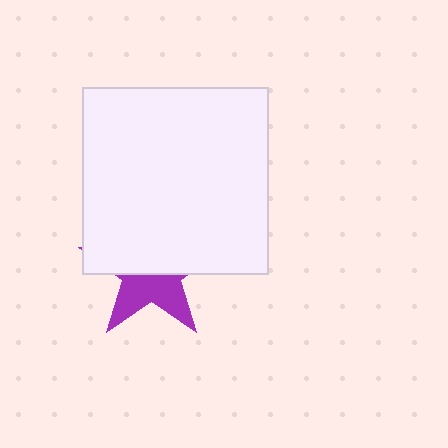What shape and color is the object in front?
The object in front is a white square.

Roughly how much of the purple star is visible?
A small part of it is visible (roughly 41%).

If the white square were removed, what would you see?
You would see the complete purple star.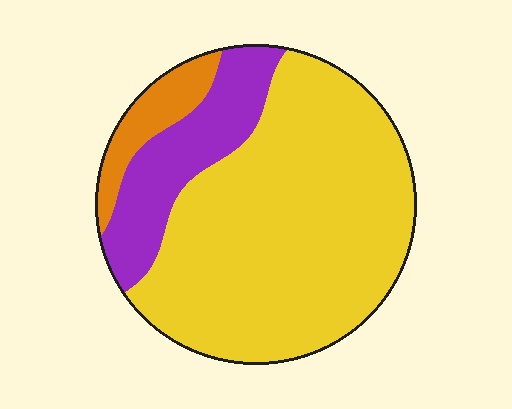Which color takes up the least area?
Orange, at roughly 10%.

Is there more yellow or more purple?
Yellow.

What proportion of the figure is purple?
Purple takes up about one fifth (1/5) of the figure.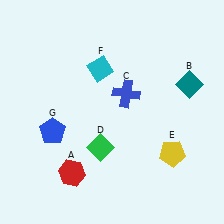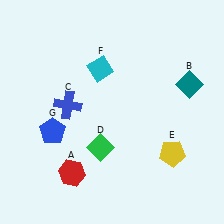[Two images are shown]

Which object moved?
The blue cross (C) moved left.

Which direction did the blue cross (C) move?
The blue cross (C) moved left.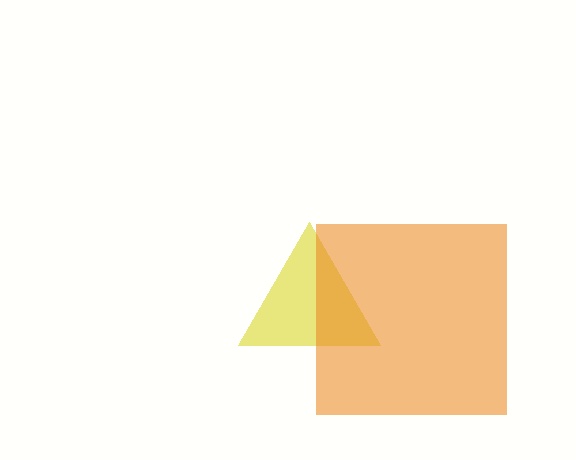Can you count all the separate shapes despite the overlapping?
Yes, there are 2 separate shapes.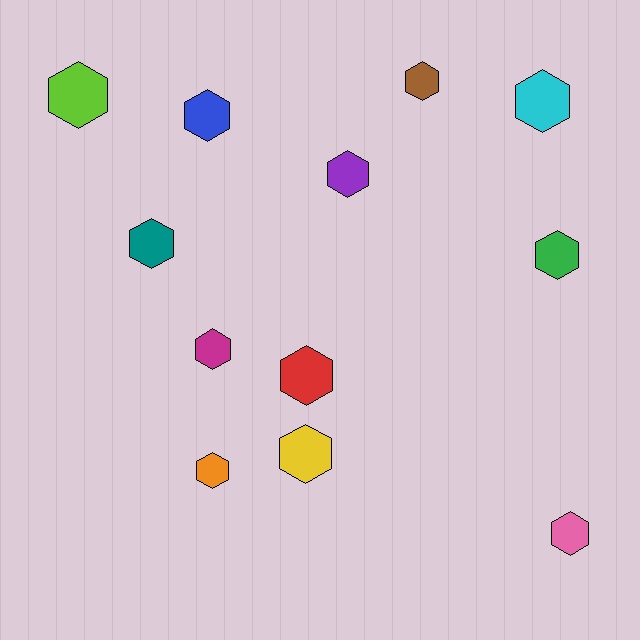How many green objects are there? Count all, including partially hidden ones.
There is 1 green object.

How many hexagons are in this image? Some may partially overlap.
There are 12 hexagons.